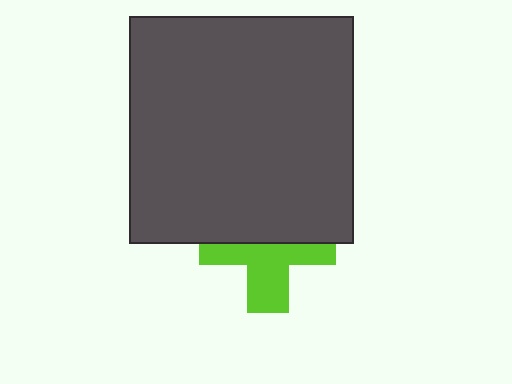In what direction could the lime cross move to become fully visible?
The lime cross could move down. That would shift it out from behind the dark gray rectangle entirely.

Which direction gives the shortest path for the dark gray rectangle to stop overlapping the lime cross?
Moving up gives the shortest separation.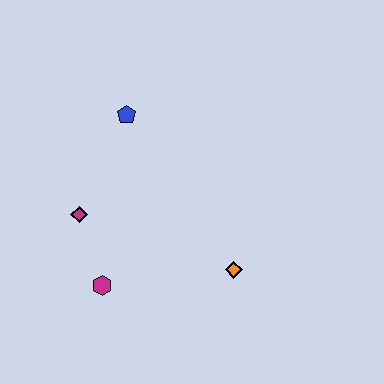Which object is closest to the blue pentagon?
The magenta diamond is closest to the blue pentagon.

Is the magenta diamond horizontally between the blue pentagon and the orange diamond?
No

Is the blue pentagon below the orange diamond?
No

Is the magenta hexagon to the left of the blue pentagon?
Yes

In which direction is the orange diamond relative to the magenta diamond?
The orange diamond is to the right of the magenta diamond.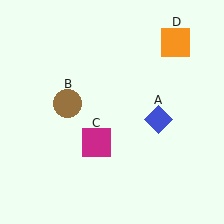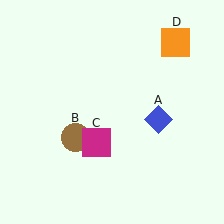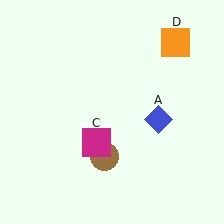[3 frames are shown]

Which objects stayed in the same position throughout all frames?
Blue diamond (object A) and magenta square (object C) and orange square (object D) remained stationary.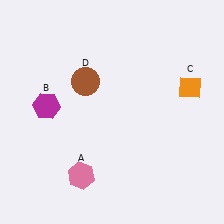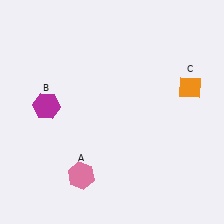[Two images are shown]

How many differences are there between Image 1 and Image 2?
There is 1 difference between the two images.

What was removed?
The brown circle (D) was removed in Image 2.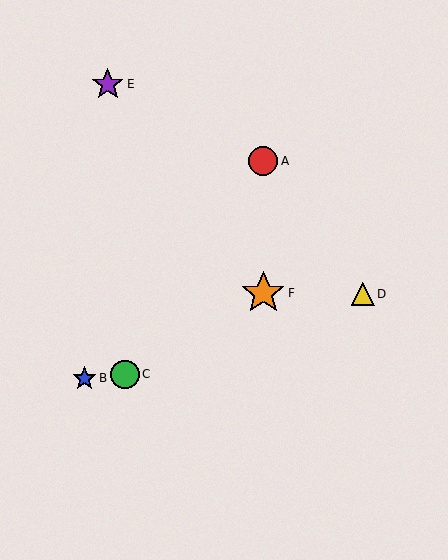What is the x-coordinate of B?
Object B is at x≈85.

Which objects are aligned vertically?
Objects A, F are aligned vertically.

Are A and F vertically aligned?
Yes, both are at x≈263.